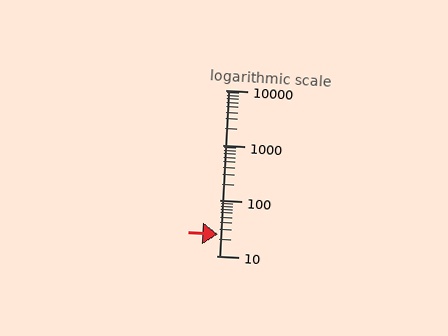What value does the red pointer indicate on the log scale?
The pointer indicates approximately 24.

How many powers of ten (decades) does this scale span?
The scale spans 3 decades, from 10 to 10000.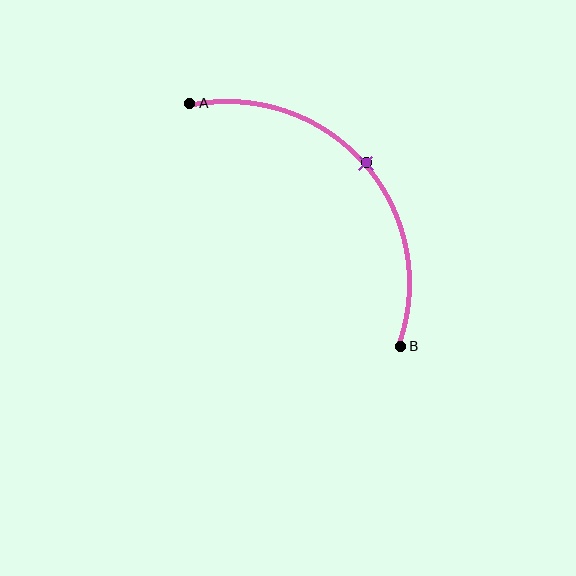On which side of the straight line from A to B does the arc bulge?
The arc bulges above and to the right of the straight line connecting A and B.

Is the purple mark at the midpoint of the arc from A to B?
Yes. The purple mark lies on the arc at equal arc-length from both A and B — it is the arc midpoint.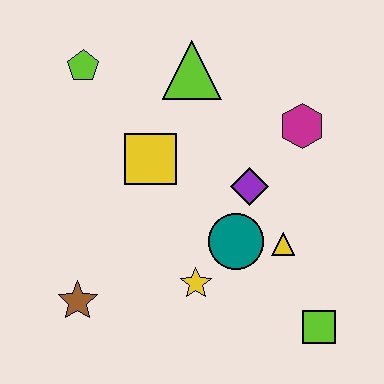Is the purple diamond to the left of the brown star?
No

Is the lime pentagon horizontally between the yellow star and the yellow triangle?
No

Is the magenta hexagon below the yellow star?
No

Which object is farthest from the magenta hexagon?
The brown star is farthest from the magenta hexagon.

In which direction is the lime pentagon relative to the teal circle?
The lime pentagon is above the teal circle.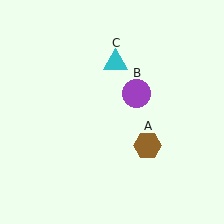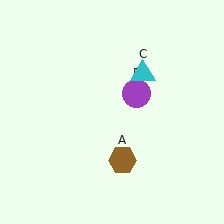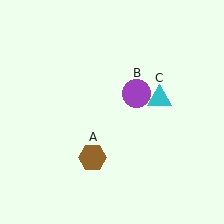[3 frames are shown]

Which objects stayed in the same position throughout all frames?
Purple circle (object B) remained stationary.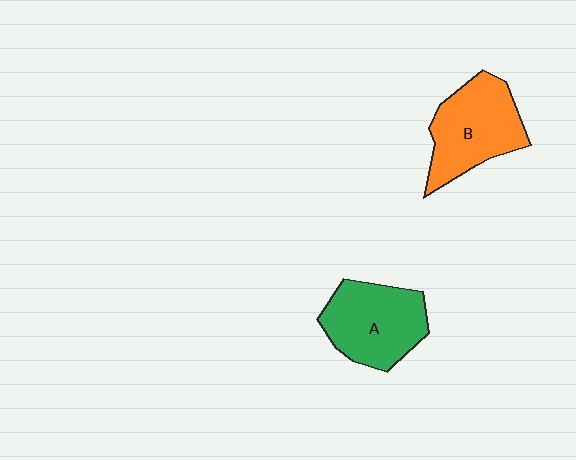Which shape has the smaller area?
Shape A (green).